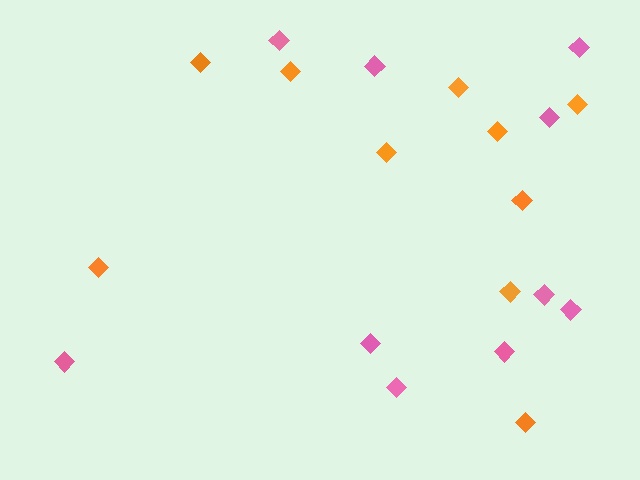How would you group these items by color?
There are 2 groups: one group of pink diamonds (10) and one group of orange diamonds (10).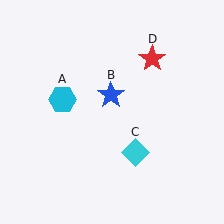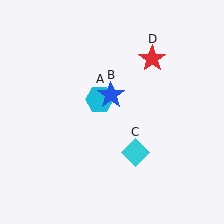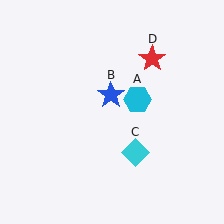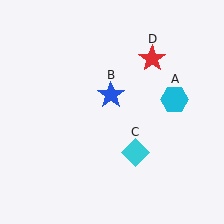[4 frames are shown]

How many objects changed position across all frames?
1 object changed position: cyan hexagon (object A).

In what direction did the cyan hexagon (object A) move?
The cyan hexagon (object A) moved right.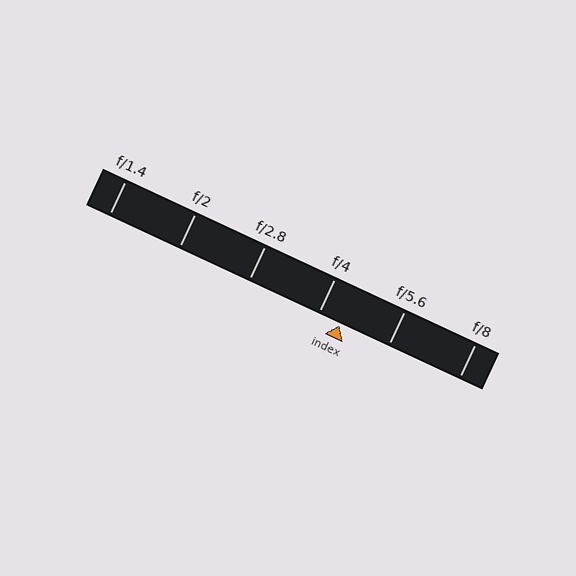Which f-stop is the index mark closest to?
The index mark is closest to f/4.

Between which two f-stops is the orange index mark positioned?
The index mark is between f/4 and f/5.6.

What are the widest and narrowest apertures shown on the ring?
The widest aperture shown is f/1.4 and the narrowest is f/8.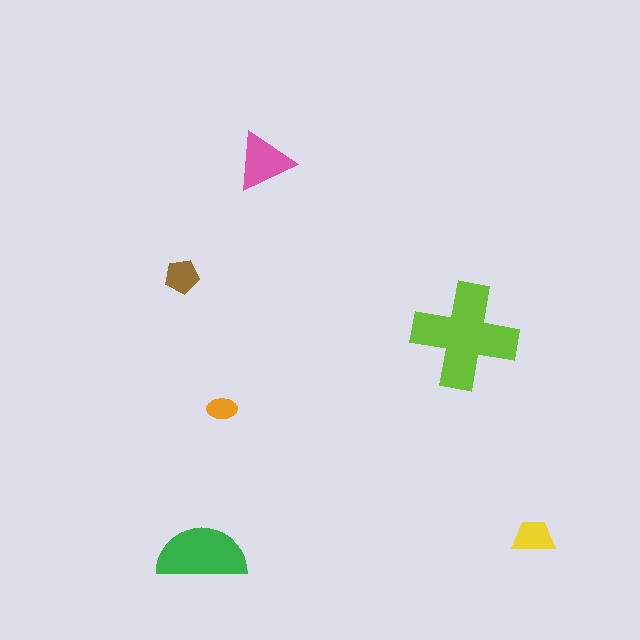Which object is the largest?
The lime cross.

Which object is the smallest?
The orange ellipse.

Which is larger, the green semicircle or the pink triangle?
The green semicircle.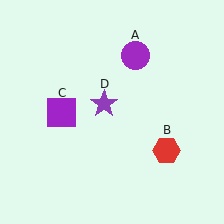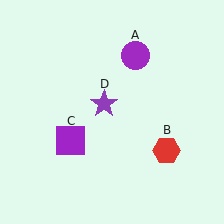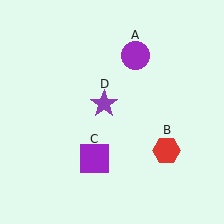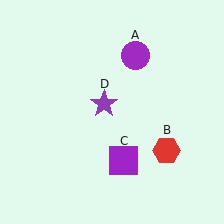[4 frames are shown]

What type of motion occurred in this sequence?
The purple square (object C) rotated counterclockwise around the center of the scene.